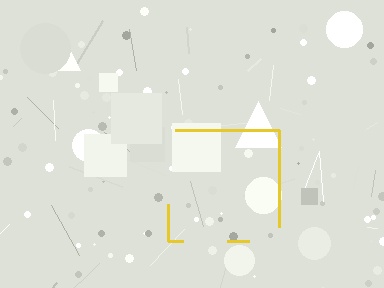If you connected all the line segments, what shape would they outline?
They would outline a square.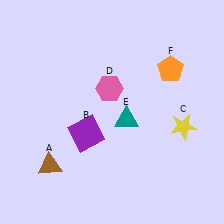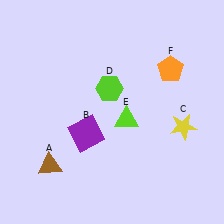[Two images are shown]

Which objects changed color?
D changed from pink to lime. E changed from teal to lime.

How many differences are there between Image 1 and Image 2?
There are 2 differences between the two images.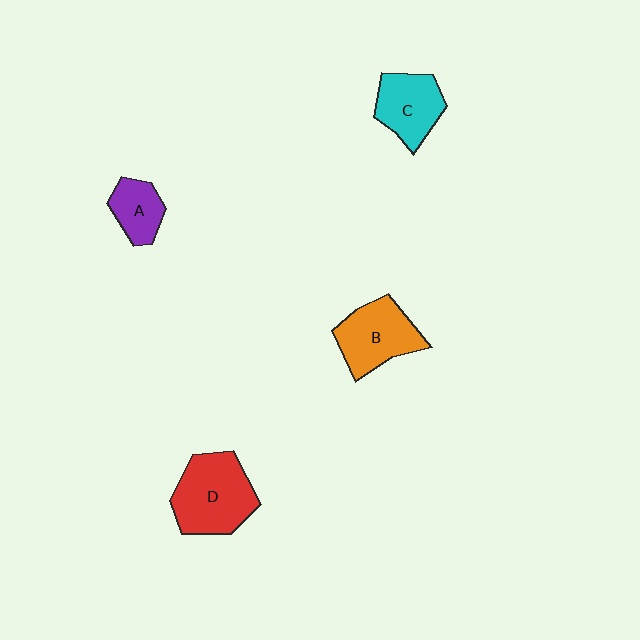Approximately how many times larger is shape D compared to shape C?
Approximately 1.4 times.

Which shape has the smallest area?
Shape A (purple).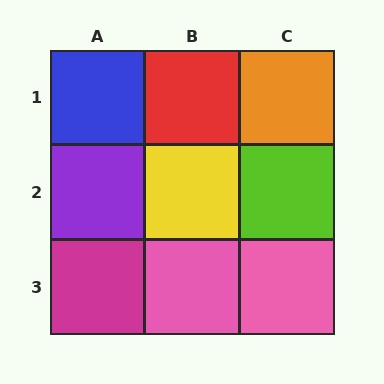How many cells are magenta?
1 cell is magenta.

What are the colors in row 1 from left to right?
Blue, red, orange.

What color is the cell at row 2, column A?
Purple.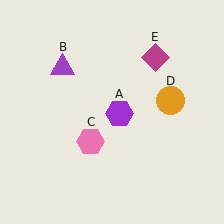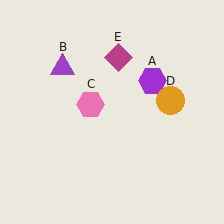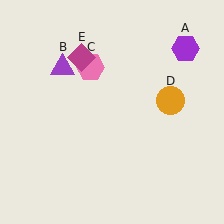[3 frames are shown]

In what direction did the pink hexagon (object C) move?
The pink hexagon (object C) moved up.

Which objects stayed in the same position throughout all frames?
Purple triangle (object B) and orange circle (object D) remained stationary.